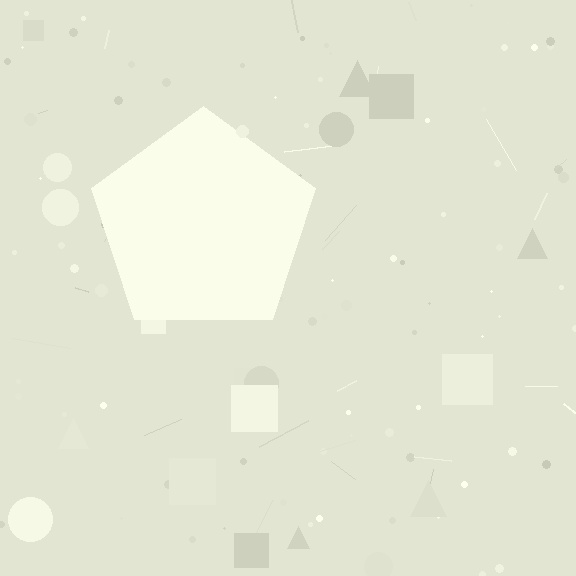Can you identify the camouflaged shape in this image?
The camouflaged shape is a pentagon.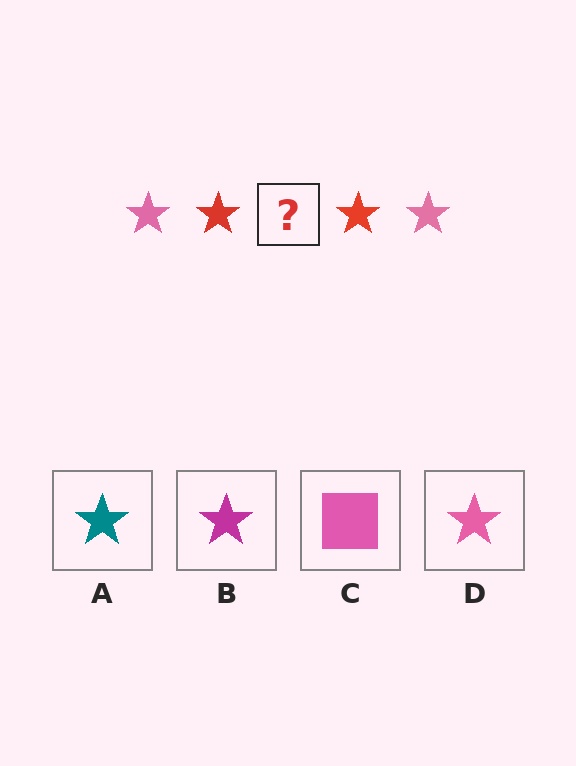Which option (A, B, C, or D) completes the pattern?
D.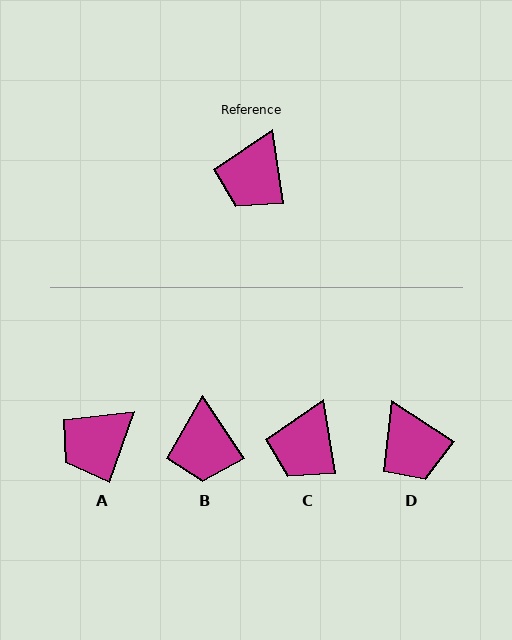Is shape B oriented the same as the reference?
No, it is off by about 26 degrees.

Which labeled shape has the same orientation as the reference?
C.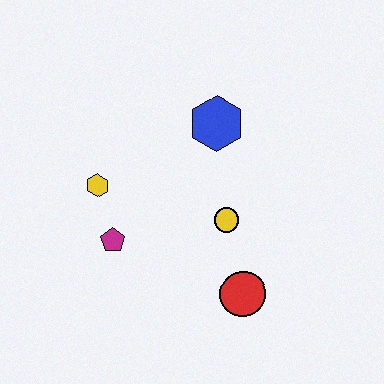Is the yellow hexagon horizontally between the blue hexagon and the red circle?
No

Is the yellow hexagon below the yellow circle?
No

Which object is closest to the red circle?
The yellow circle is closest to the red circle.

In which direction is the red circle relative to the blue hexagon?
The red circle is below the blue hexagon.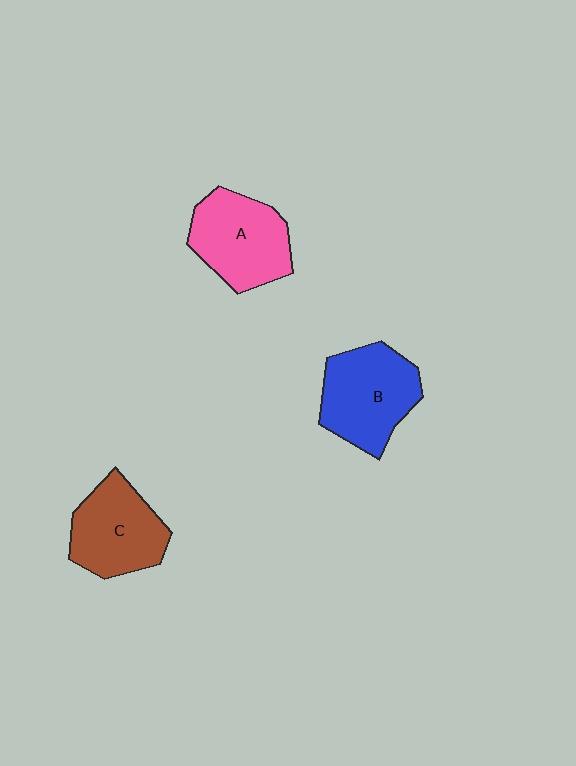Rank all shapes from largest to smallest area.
From largest to smallest: B (blue), A (pink), C (brown).